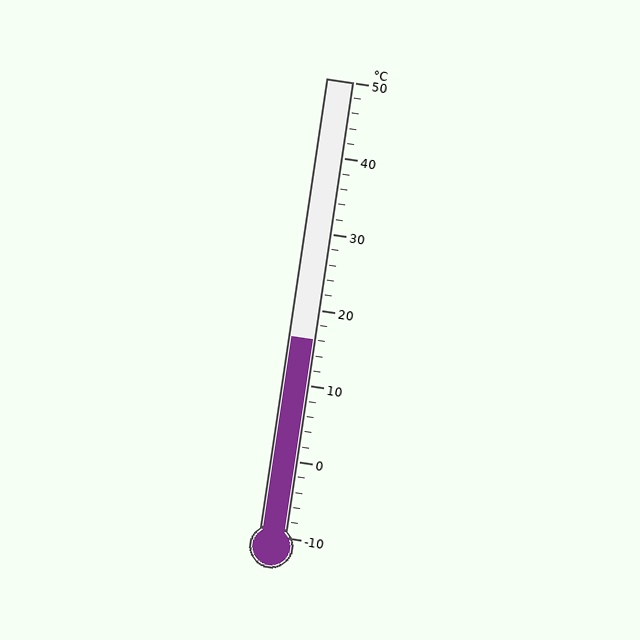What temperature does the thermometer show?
The thermometer shows approximately 16°C.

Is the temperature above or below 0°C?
The temperature is above 0°C.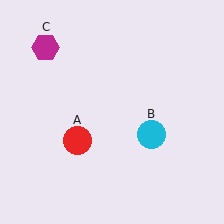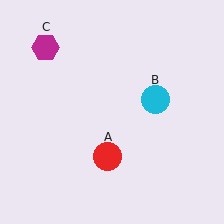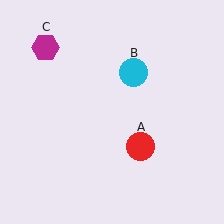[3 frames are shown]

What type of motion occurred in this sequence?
The red circle (object A), cyan circle (object B) rotated counterclockwise around the center of the scene.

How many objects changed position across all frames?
2 objects changed position: red circle (object A), cyan circle (object B).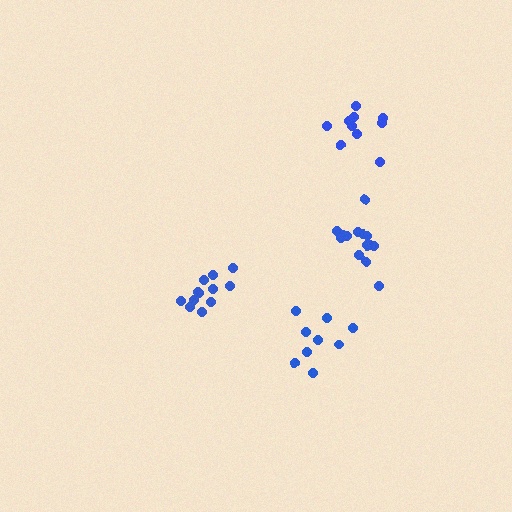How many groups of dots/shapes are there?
There are 4 groups.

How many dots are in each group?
Group 1: 14 dots, Group 2: 12 dots, Group 3: 9 dots, Group 4: 11 dots (46 total).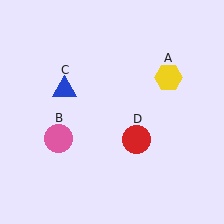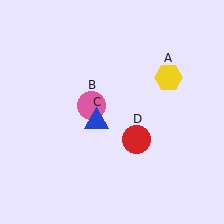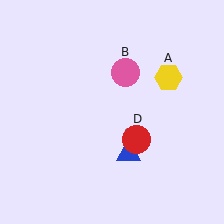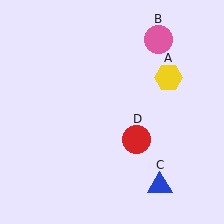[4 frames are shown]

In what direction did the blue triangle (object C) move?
The blue triangle (object C) moved down and to the right.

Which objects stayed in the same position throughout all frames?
Yellow hexagon (object A) and red circle (object D) remained stationary.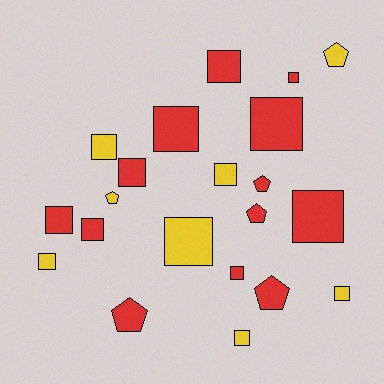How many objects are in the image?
There are 21 objects.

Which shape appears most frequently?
Square, with 15 objects.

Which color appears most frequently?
Red, with 13 objects.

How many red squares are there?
There are 9 red squares.